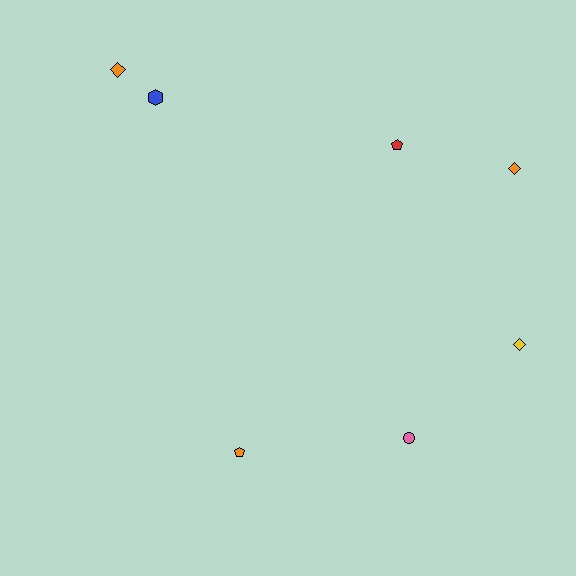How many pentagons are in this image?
There are 2 pentagons.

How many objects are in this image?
There are 7 objects.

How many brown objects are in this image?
There are no brown objects.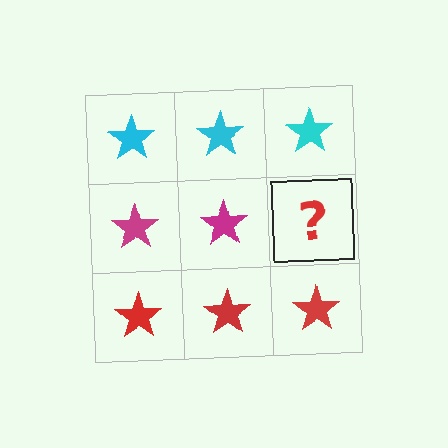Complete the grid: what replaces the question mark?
The question mark should be replaced with a magenta star.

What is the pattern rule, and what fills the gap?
The rule is that each row has a consistent color. The gap should be filled with a magenta star.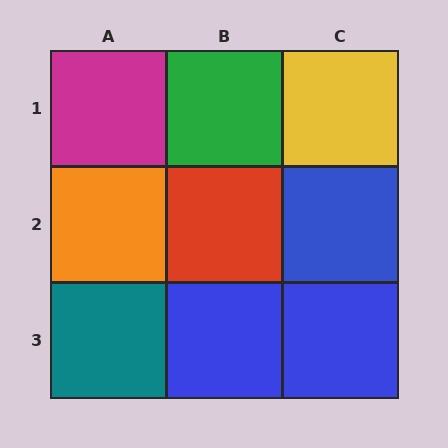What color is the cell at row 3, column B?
Blue.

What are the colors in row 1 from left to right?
Magenta, green, yellow.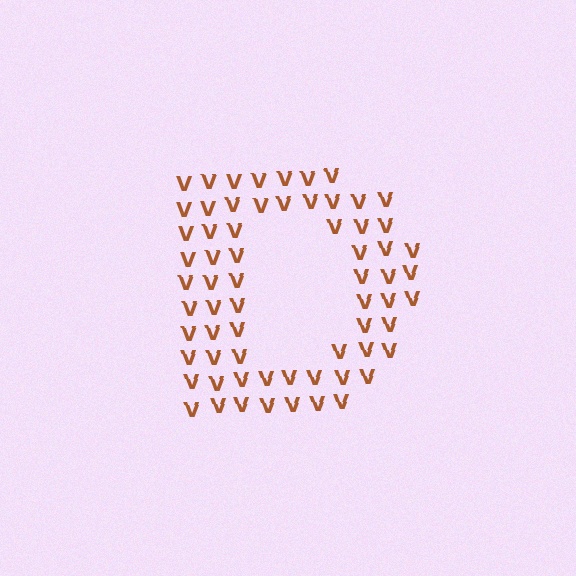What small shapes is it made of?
It is made of small letter V's.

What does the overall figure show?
The overall figure shows the letter D.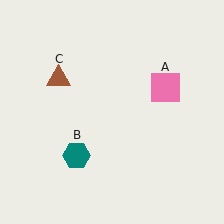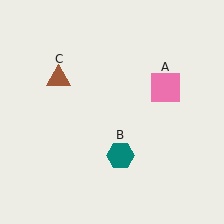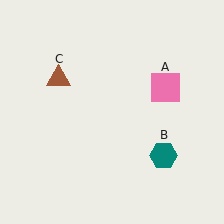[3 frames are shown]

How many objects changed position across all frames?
1 object changed position: teal hexagon (object B).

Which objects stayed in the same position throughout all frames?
Pink square (object A) and brown triangle (object C) remained stationary.